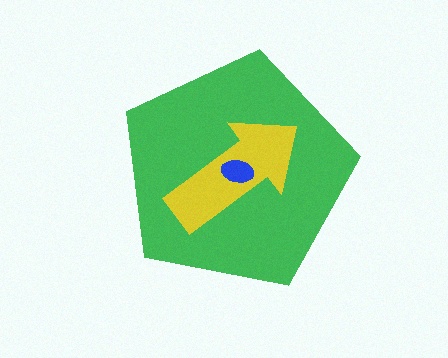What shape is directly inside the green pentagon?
The yellow arrow.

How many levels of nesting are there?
3.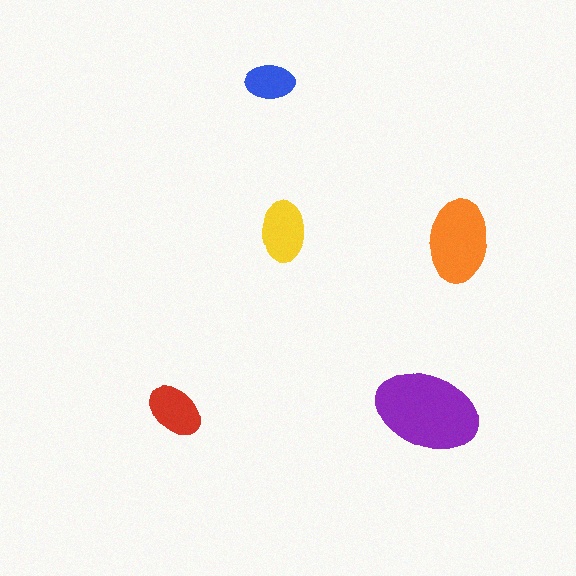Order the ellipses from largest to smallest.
the purple one, the orange one, the yellow one, the red one, the blue one.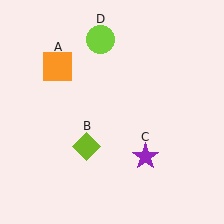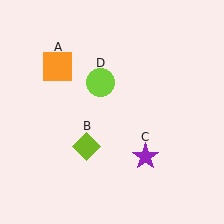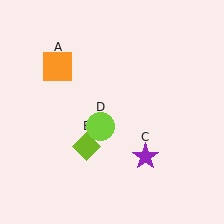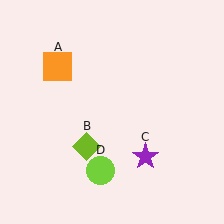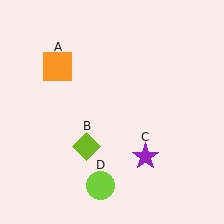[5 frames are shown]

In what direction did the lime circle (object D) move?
The lime circle (object D) moved down.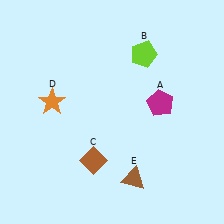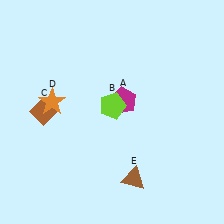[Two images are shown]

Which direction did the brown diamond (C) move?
The brown diamond (C) moved left.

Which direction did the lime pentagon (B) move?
The lime pentagon (B) moved down.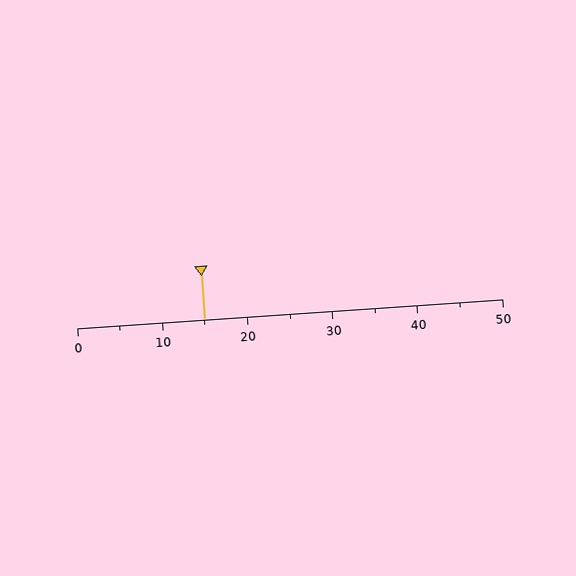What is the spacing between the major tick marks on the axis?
The major ticks are spaced 10 apart.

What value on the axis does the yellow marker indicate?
The marker indicates approximately 15.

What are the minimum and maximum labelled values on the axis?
The axis runs from 0 to 50.